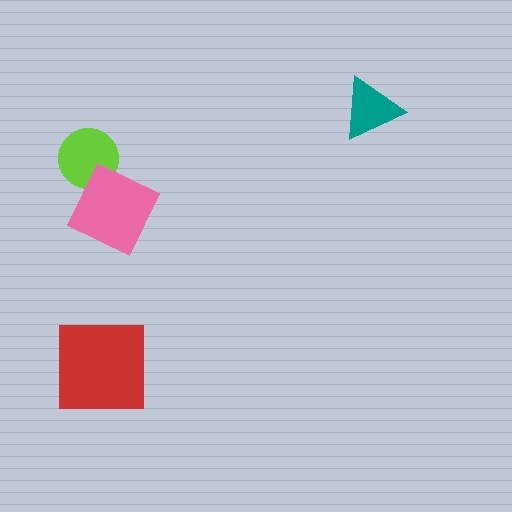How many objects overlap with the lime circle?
1 object overlaps with the lime circle.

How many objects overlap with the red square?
0 objects overlap with the red square.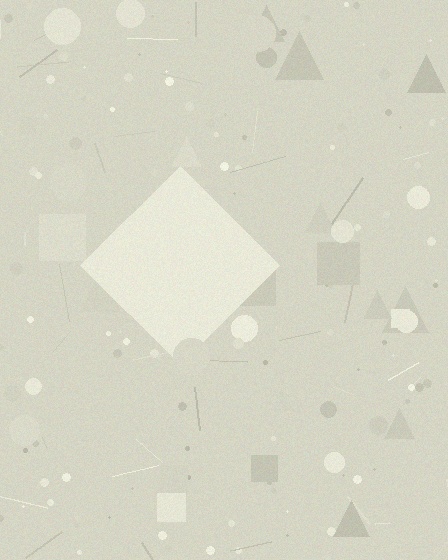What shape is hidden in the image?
A diamond is hidden in the image.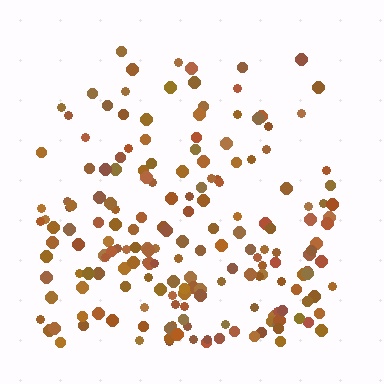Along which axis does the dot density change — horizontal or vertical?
Vertical.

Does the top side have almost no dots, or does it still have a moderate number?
Still a moderate number, just noticeably fewer than the bottom.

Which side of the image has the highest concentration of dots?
The bottom.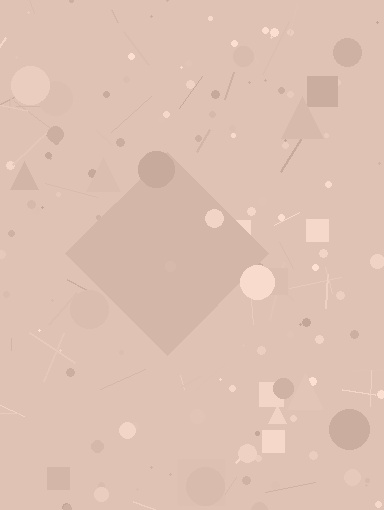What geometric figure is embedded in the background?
A diamond is embedded in the background.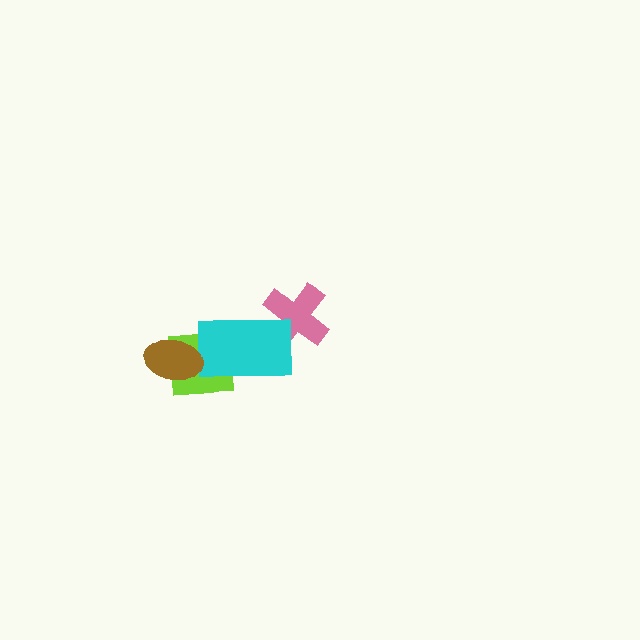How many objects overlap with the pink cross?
1 object overlaps with the pink cross.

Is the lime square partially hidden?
Yes, it is partially covered by another shape.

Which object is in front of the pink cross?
The cyan rectangle is in front of the pink cross.